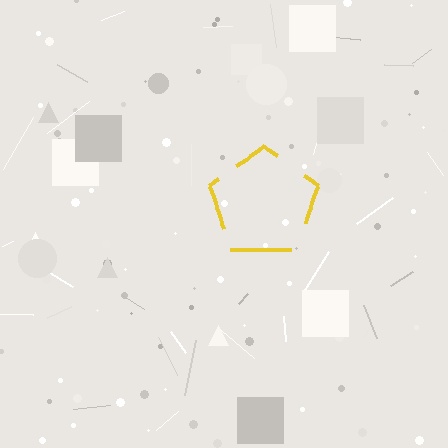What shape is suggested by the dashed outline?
The dashed outline suggests a pentagon.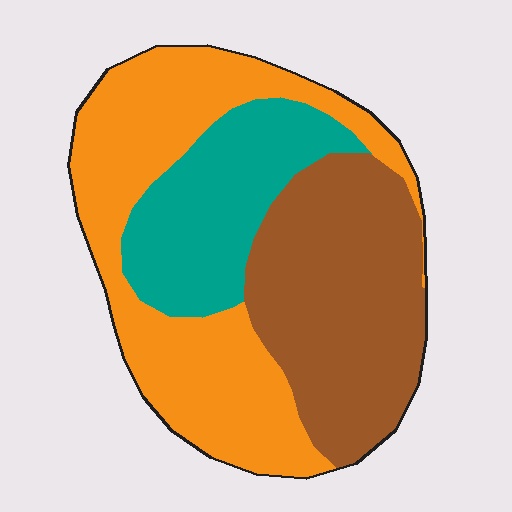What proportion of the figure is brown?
Brown covers roughly 35% of the figure.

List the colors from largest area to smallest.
From largest to smallest: orange, brown, teal.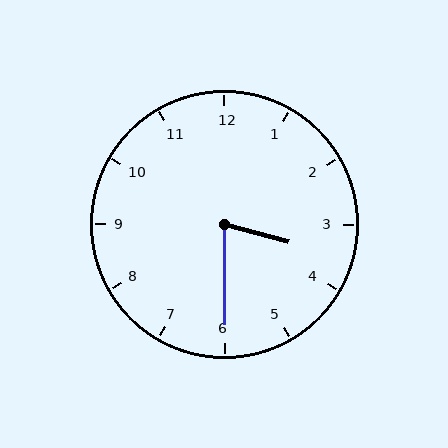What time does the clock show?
3:30.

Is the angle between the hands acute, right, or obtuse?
It is acute.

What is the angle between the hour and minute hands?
Approximately 75 degrees.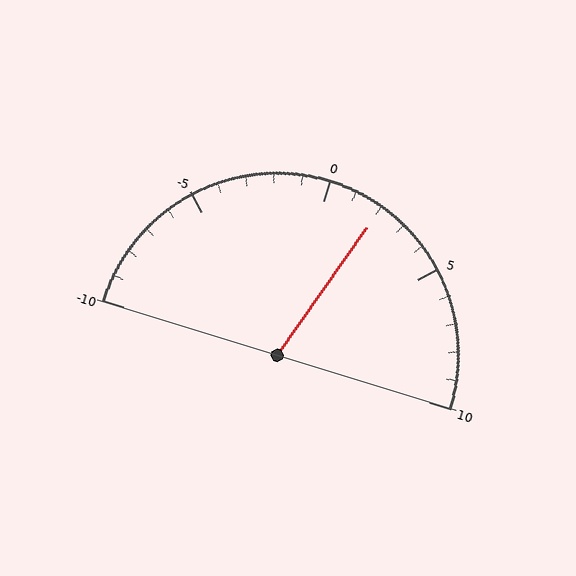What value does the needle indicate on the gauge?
The needle indicates approximately 2.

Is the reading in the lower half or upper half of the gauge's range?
The reading is in the upper half of the range (-10 to 10).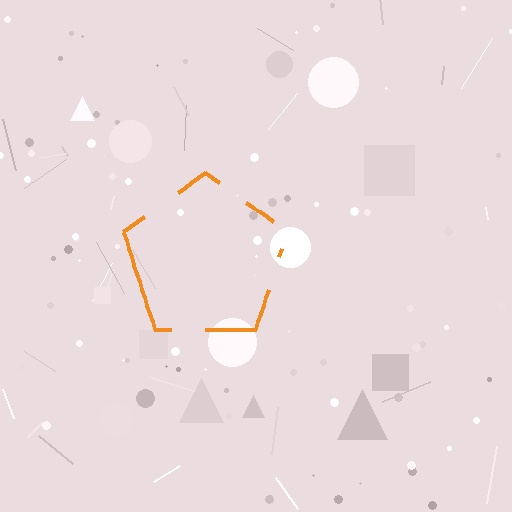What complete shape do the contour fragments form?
The contour fragments form a pentagon.